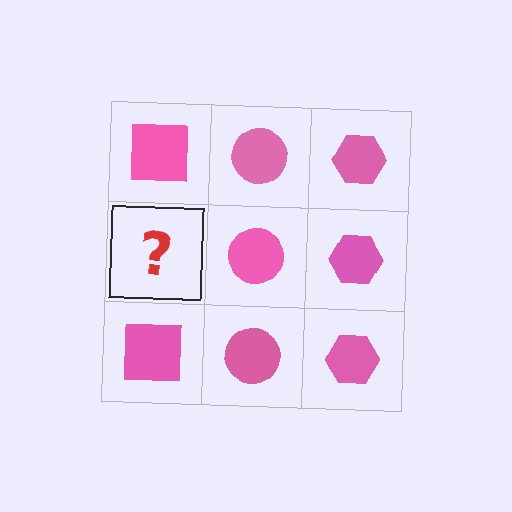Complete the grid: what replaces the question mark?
The question mark should be replaced with a pink square.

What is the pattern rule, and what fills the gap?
The rule is that each column has a consistent shape. The gap should be filled with a pink square.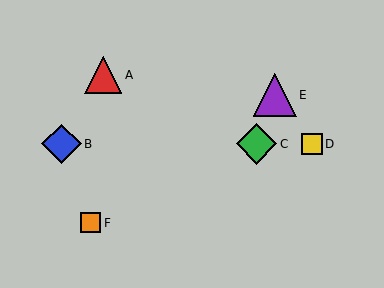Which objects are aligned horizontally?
Objects B, C, D are aligned horizontally.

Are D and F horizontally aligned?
No, D is at y≈144 and F is at y≈223.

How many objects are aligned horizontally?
3 objects (B, C, D) are aligned horizontally.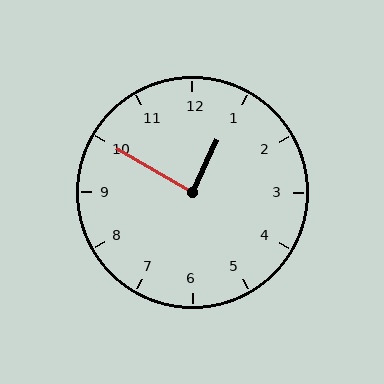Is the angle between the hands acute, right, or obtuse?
It is right.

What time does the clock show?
12:50.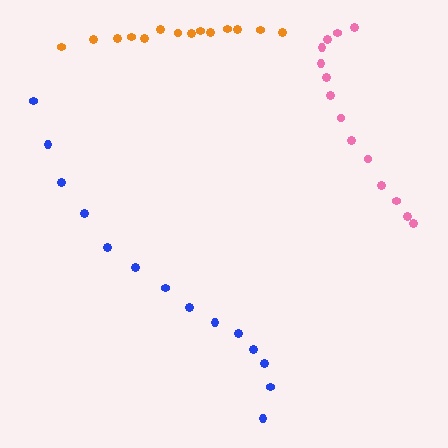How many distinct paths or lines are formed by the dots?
There are 3 distinct paths.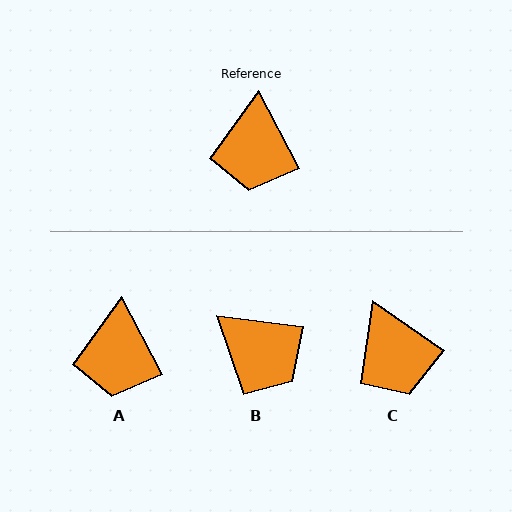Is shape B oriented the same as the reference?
No, it is off by about 54 degrees.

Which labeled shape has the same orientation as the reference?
A.